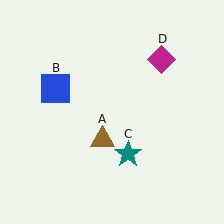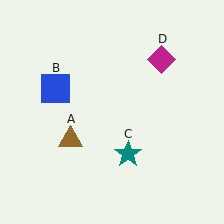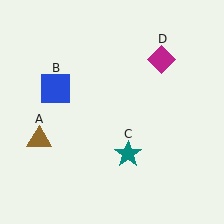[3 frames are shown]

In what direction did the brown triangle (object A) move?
The brown triangle (object A) moved left.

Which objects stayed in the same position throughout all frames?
Blue square (object B) and teal star (object C) and magenta diamond (object D) remained stationary.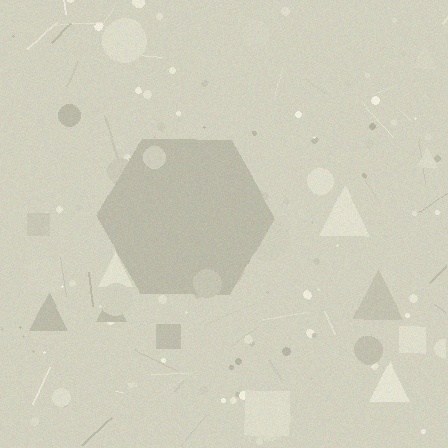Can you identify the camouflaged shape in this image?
The camouflaged shape is a hexagon.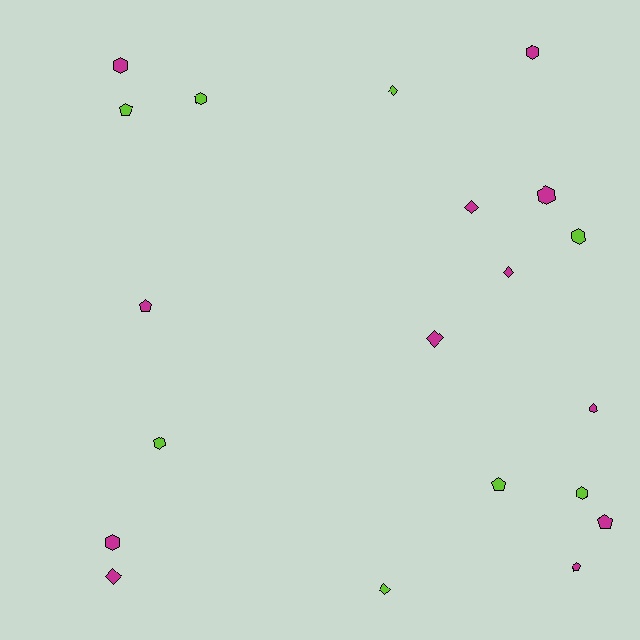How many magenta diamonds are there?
There are 4 magenta diamonds.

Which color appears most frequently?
Magenta, with 12 objects.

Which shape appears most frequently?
Hexagon, with 9 objects.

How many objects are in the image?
There are 20 objects.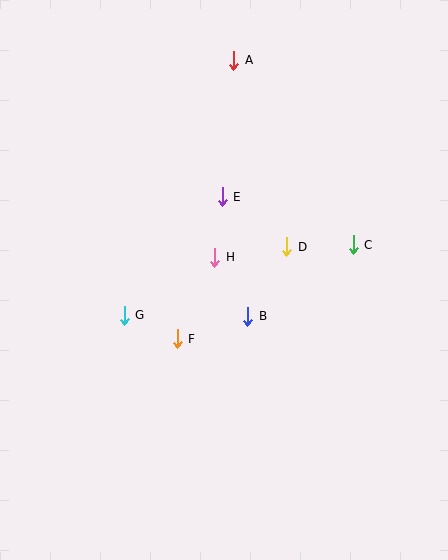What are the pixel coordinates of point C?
Point C is at (353, 245).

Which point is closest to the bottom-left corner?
Point G is closest to the bottom-left corner.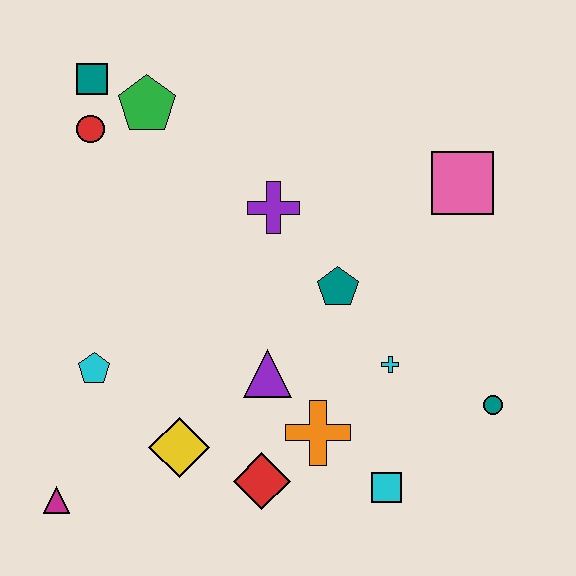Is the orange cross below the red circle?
Yes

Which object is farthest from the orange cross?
The teal square is farthest from the orange cross.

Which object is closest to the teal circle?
The cyan cross is closest to the teal circle.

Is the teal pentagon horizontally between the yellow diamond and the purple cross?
No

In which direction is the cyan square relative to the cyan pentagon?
The cyan square is to the right of the cyan pentagon.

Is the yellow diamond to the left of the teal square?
No